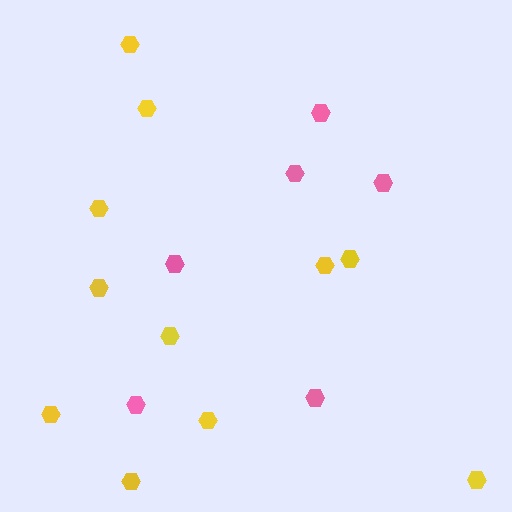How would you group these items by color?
There are 2 groups: one group of pink hexagons (6) and one group of yellow hexagons (11).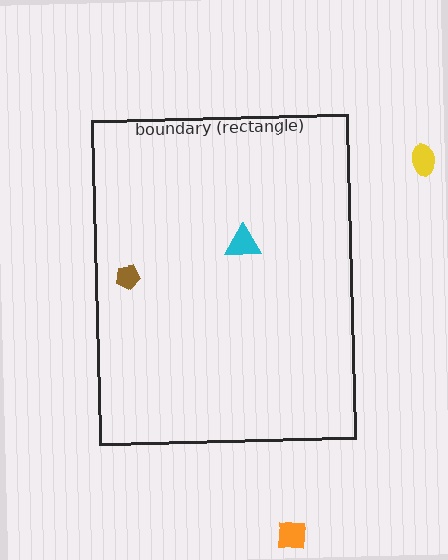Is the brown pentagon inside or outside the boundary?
Inside.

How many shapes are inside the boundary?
2 inside, 2 outside.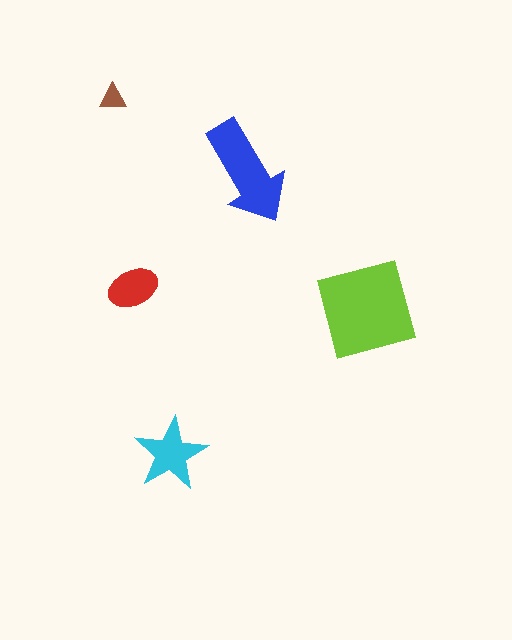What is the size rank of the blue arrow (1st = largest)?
2nd.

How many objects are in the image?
There are 5 objects in the image.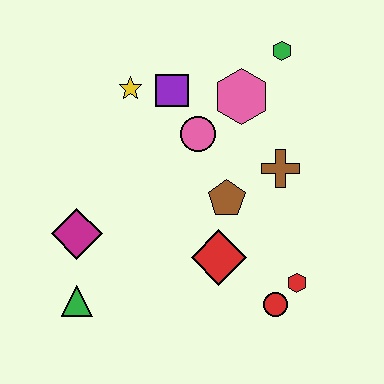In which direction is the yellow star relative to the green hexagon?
The yellow star is to the left of the green hexagon.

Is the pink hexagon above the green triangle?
Yes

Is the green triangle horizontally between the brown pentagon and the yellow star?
No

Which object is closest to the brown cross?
The brown pentagon is closest to the brown cross.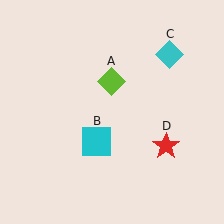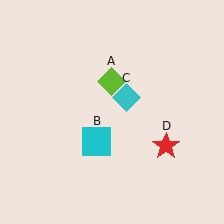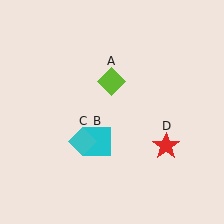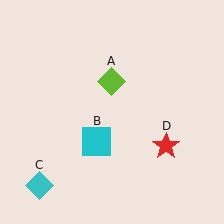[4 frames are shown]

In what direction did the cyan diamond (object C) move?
The cyan diamond (object C) moved down and to the left.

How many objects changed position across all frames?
1 object changed position: cyan diamond (object C).